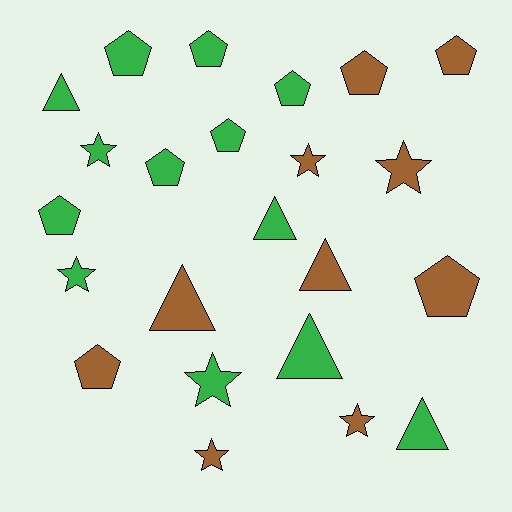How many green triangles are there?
There are 4 green triangles.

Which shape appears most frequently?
Pentagon, with 10 objects.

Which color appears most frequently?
Green, with 13 objects.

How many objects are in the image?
There are 23 objects.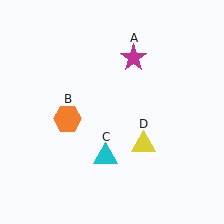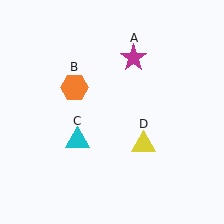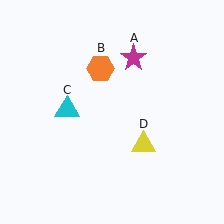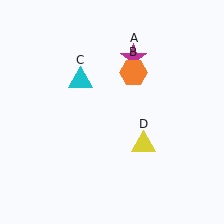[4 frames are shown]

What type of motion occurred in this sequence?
The orange hexagon (object B), cyan triangle (object C) rotated clockwise around the center of the scene.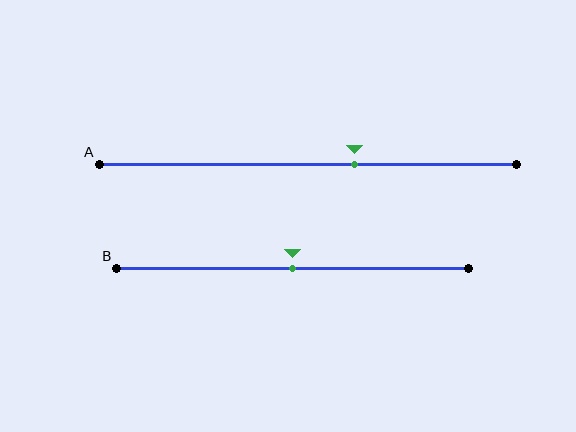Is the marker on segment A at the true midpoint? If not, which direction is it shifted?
No, the marker on segment A is shifted to the right by about 11% of the segment length.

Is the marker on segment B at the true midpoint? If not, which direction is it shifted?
Yes, the marker on segment B is at the true midpoint.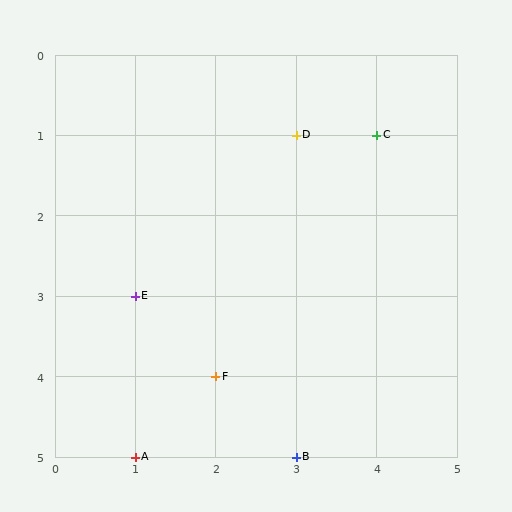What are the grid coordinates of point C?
Point C is at grid coordinates (4, 1).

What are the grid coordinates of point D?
Point D is at grid coordinates (3, 1).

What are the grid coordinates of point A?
Point A is at grid coordinates (1, 5).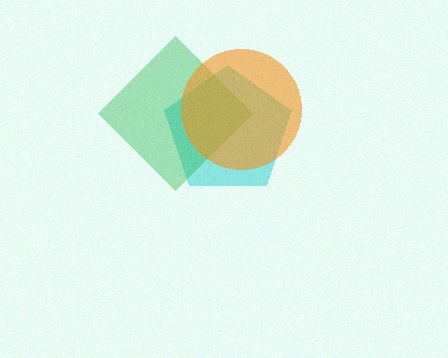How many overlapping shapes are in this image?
There are 3 overlapping shapes in the image.